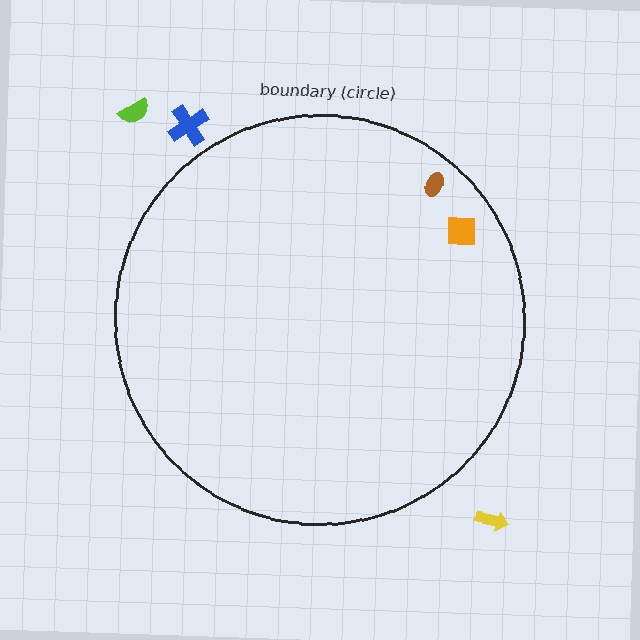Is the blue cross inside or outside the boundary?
Outside.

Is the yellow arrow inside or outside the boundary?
Outside.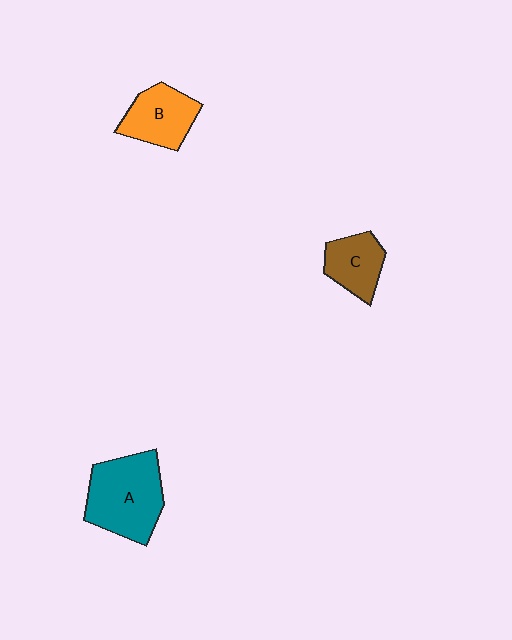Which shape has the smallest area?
Shape C (brown).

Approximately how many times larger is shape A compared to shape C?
Approximately 1.8 times.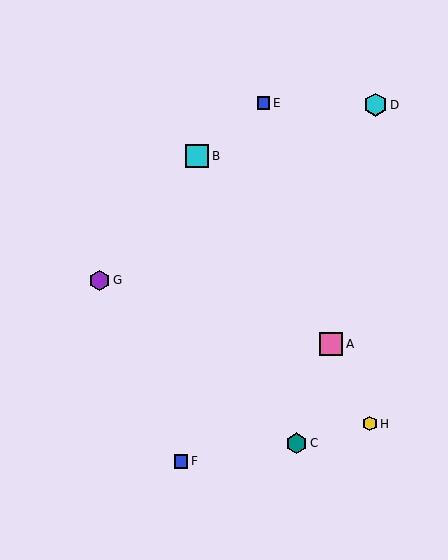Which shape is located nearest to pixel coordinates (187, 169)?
The cyan square (labeled B) at (197, 156) is nearest to that location.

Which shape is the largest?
The pink square (labeled A) is the largest.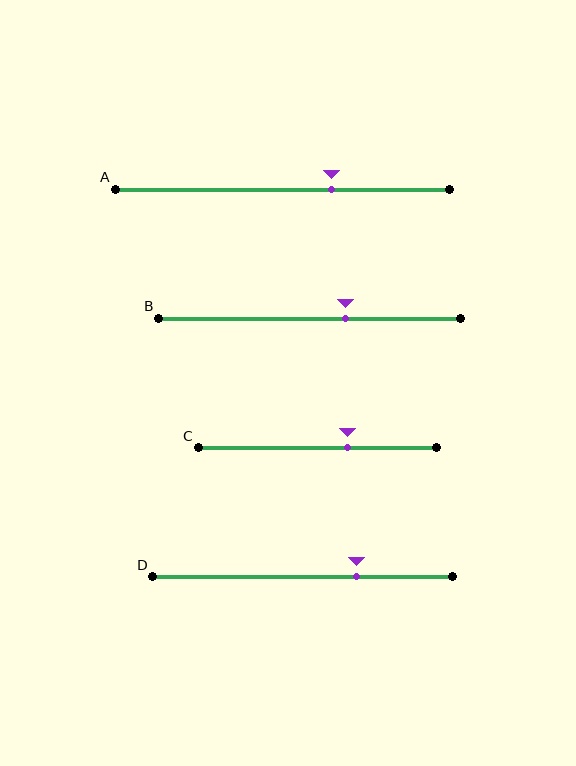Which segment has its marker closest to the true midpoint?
Segment B has its marker closest to the true midpoint.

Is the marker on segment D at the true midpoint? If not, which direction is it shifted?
No, the marker on segment D is shifted to the right by about 18% of the segment length.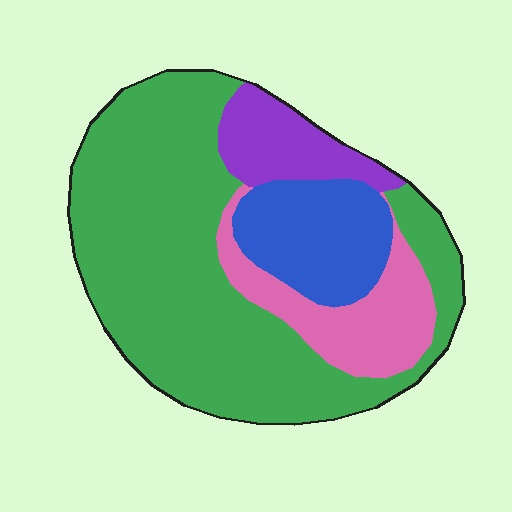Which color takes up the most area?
Green, at roughly 60%.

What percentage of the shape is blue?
Blue takes up less than a sixth of the shape.